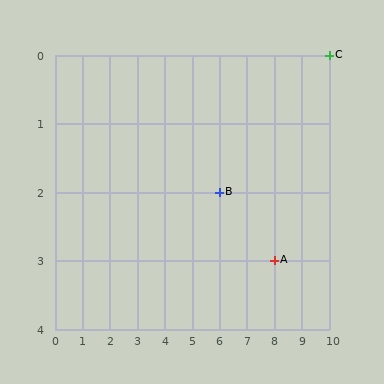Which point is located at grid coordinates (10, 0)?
Point C is at (10, 0).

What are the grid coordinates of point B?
Point B is at grid coordinates (6, 2).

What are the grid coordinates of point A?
Point A is at grid coordinates (8, 3).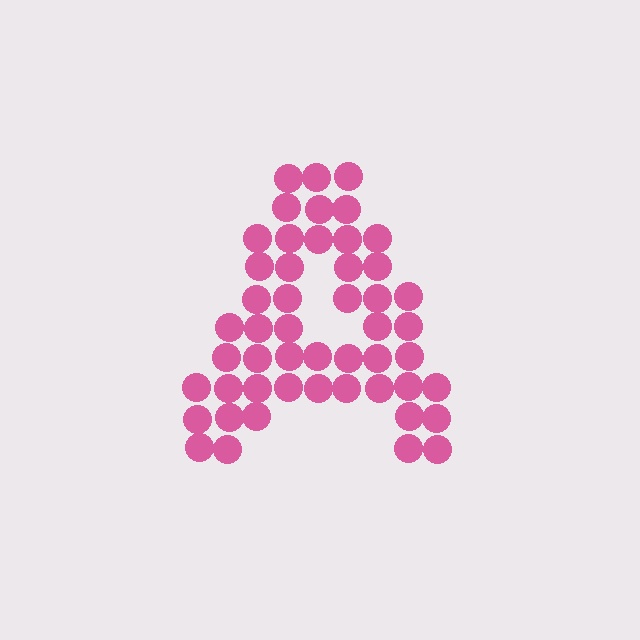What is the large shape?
The large shape is the letter A.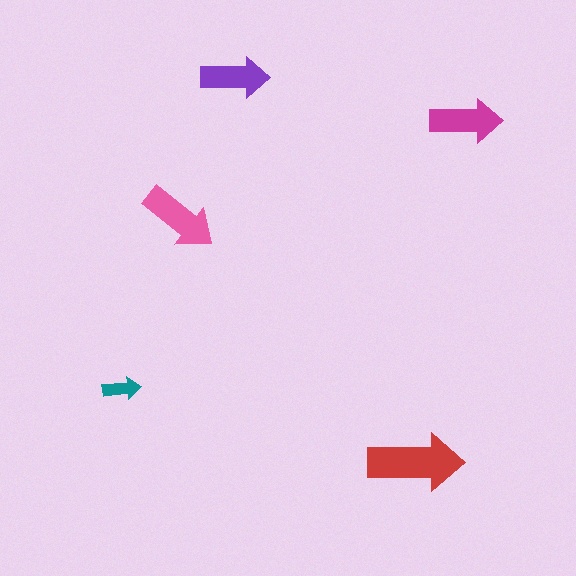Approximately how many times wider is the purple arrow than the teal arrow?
About 2 times wider.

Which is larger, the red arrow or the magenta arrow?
The red one.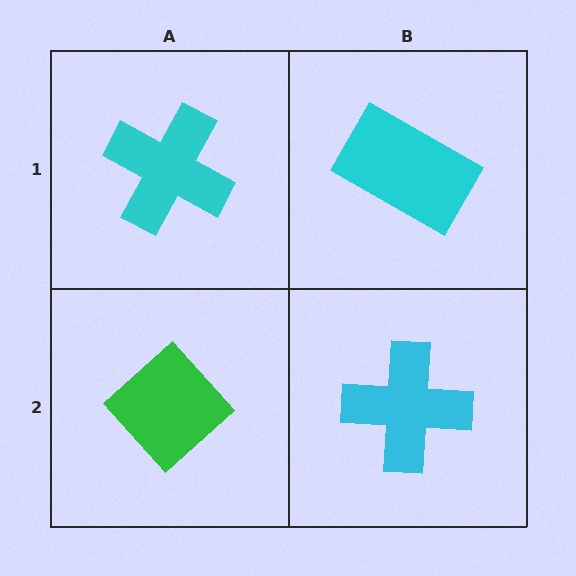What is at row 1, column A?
A cyan cross.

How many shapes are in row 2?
2 shapes.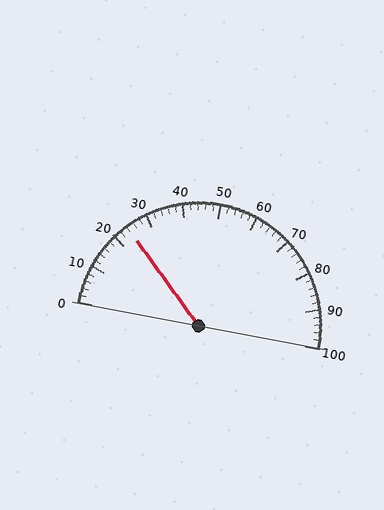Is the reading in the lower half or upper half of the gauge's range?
The reading is in the lower half of the range (0 to 100).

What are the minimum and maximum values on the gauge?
The gauge ranges from 0 to 100.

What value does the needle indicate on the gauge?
The needle indicates approximately 24.